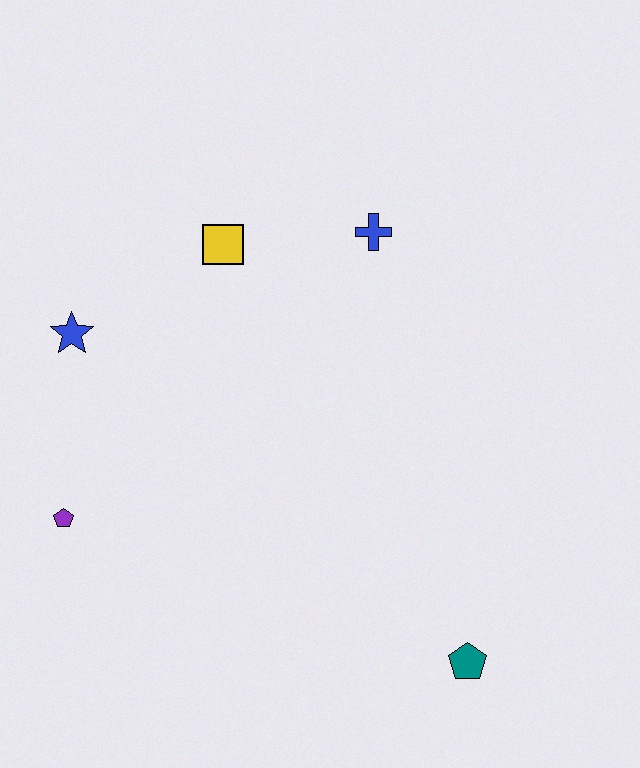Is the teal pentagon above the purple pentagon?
No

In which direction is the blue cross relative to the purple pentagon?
The blue cross is to the right of the purple pentagon.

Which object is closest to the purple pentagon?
The blue star is closest to the purple pentagon.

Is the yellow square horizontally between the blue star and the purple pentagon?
No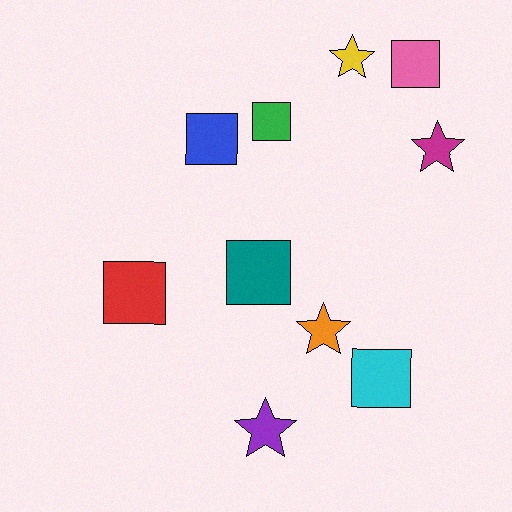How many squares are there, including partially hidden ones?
There are 6 squares.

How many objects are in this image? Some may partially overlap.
There are 10 objects.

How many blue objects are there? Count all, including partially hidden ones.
There is 1 blue object.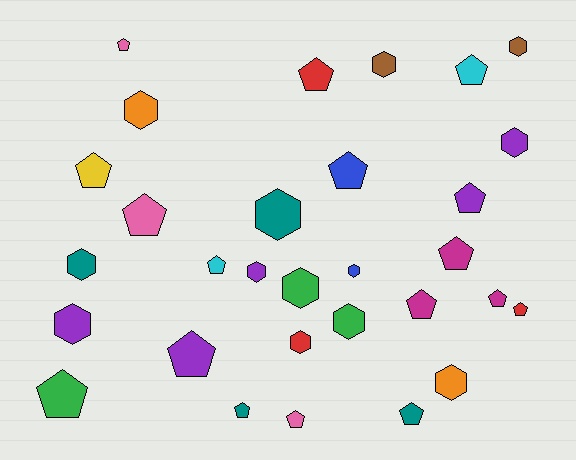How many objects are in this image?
There are 30 objects.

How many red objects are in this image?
There are 3 red objects.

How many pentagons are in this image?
There are 17 pentagons.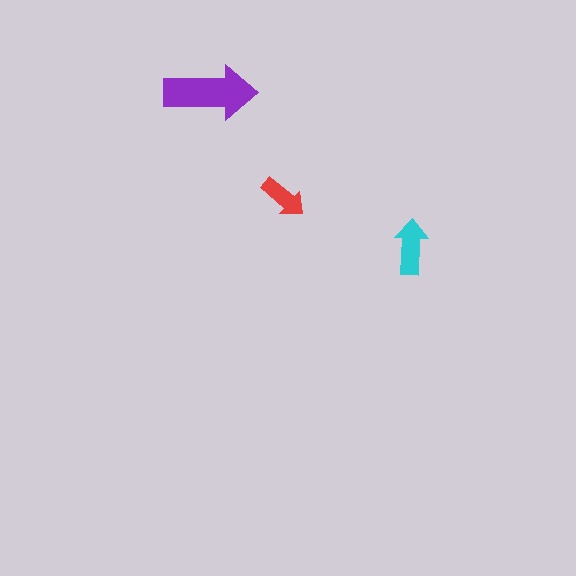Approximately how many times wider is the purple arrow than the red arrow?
About 2 times wider.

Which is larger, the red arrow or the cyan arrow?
The cyan one.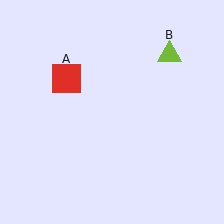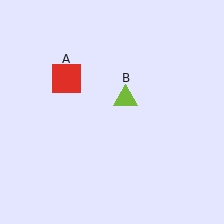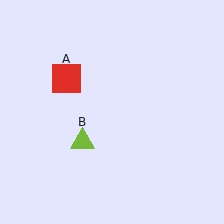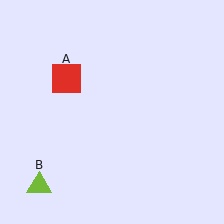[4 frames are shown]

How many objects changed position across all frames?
1 object changed position: lime triangle (object B).